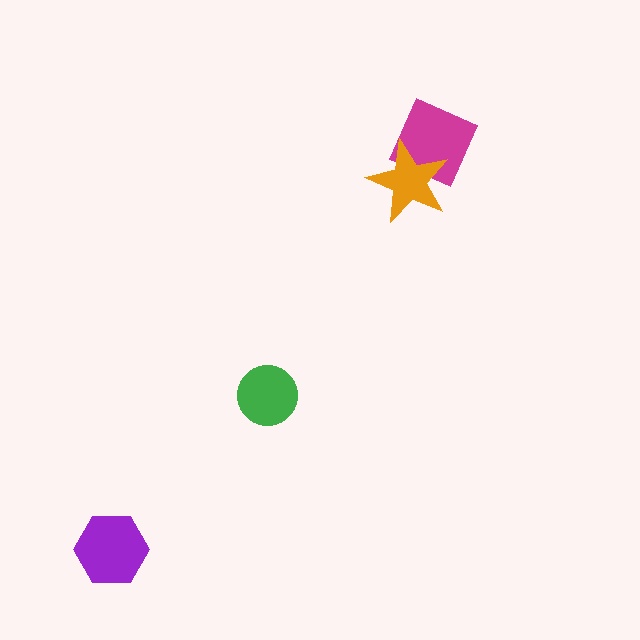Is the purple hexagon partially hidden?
No, no other shape covers it.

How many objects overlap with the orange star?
1 object overlaps with the orange star.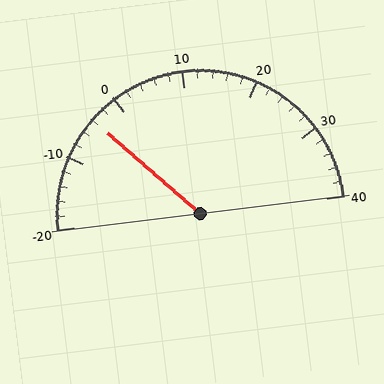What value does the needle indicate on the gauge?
The needle indicates approximately -4.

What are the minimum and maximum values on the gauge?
The gauge ranges from -20 to 40.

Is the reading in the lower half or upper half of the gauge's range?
The reading is in the lower half of the range (-20 to 40).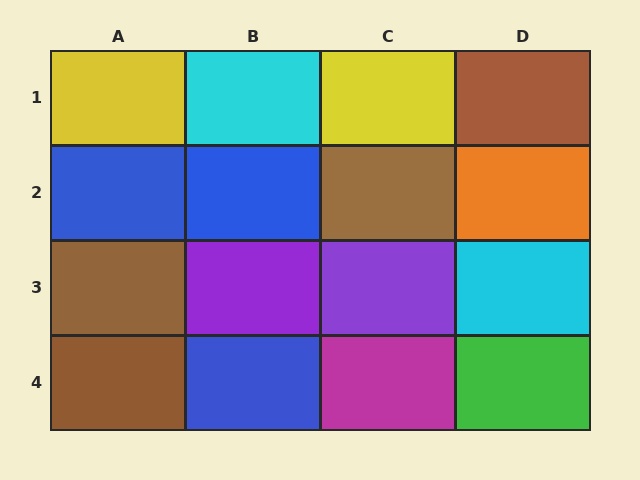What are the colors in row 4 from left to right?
Brown, blue, magenta, green.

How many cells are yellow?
2 cells are yellow.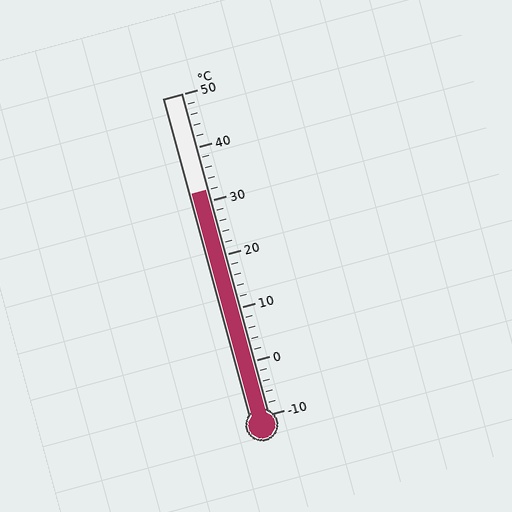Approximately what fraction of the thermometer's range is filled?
The thermometer is filled to approximately 70% of its range.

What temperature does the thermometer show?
The thermometer shows approximately 32°C.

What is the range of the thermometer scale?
The thermometer scale ranges from -10°C to 50°C.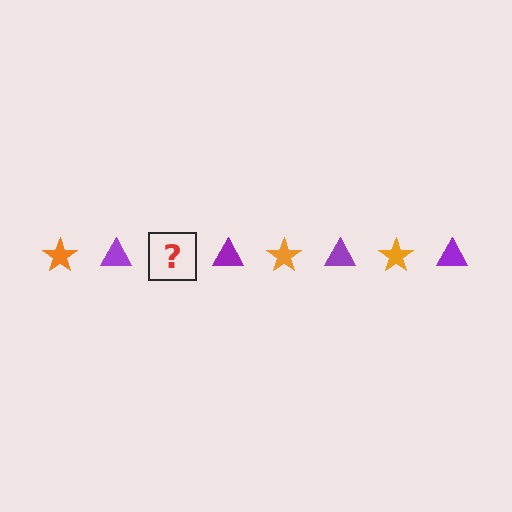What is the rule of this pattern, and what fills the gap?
The rule is that the pattern alternates between orange star and purple triangle. The gap should be filled with an orange star.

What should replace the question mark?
The question mark should be replaced with an orange star.